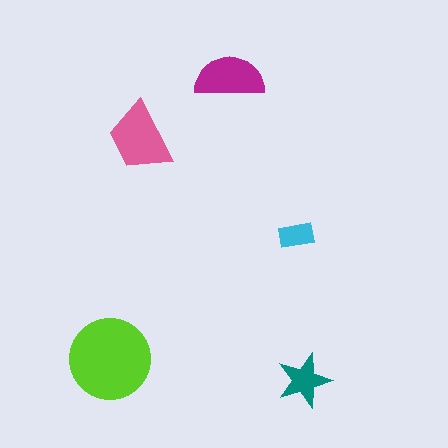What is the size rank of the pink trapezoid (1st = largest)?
2nd.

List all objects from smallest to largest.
The cyan rectangle, the teal star, the magenta semicircle, the pink trapezoid, the lime circle.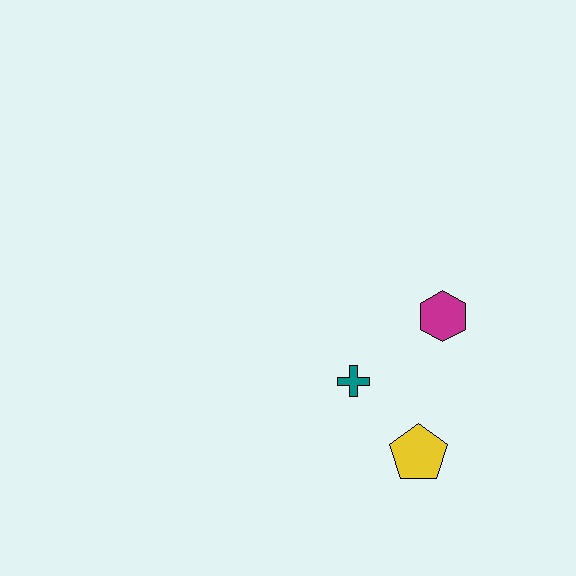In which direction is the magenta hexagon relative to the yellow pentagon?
The magenta hexagon is above the yellow pentagon.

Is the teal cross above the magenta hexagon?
No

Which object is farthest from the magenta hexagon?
The yellow pentagon is farthest from the magenta hexagon.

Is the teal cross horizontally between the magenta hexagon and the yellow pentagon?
No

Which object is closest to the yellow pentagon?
The teal cross is closest to the yellow pentagon.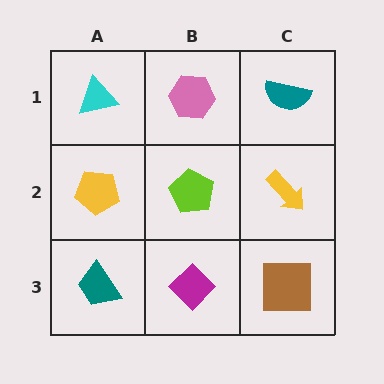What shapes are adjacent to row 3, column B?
A lime pentagon (row 2, column B), a teal trapezoid (row 3, column A), a brown square (row 3, column C).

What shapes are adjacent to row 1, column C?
A yellow arrow (row 2, column C), a pink hexagon (row 1, column B).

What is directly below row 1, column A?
A yellow pentagon.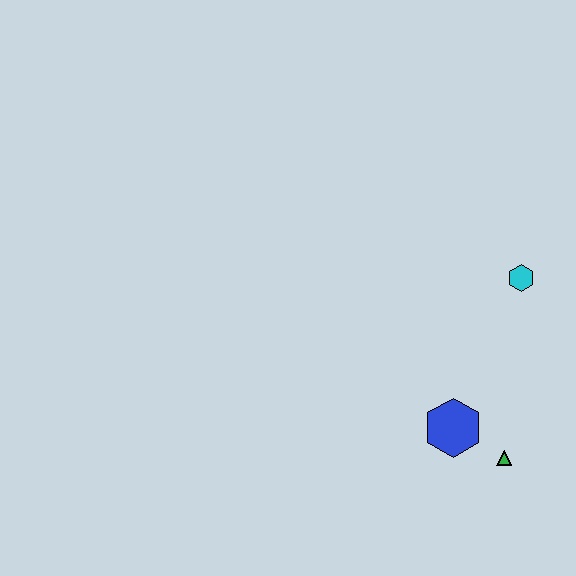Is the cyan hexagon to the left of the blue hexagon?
No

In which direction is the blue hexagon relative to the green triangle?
The blue hexagon is to the left of the green triangle.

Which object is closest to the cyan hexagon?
The blue hexagon is closest to the cyan hexagon.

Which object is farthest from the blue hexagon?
The cyan hexagon is farthest from the blue hexagon.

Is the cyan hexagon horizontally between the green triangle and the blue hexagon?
No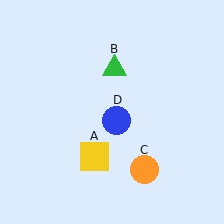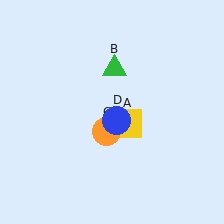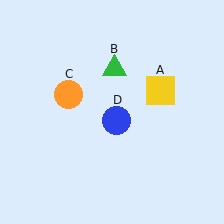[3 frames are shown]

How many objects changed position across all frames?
2 objects changed position: yellow square (object A), orange circle (object C).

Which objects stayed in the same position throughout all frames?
Green triangle (object B) and blue circle (object D) remained stationary.